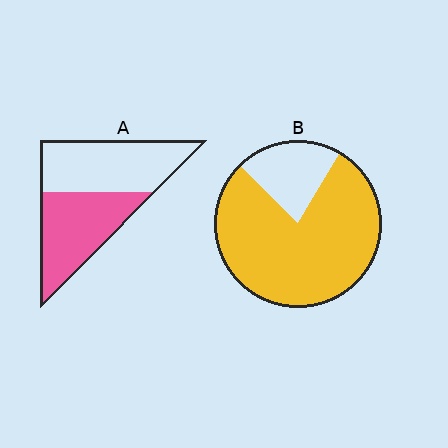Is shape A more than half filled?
Roughly half.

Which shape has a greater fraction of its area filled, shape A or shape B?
Shape B.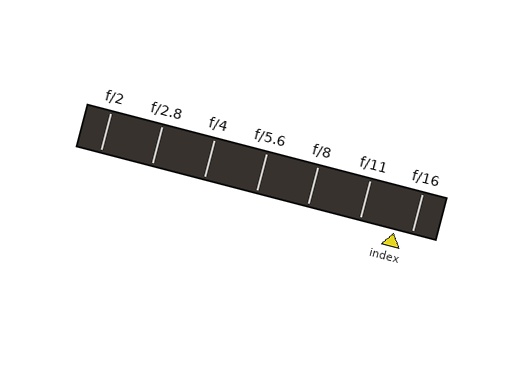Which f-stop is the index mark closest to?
The index mark is closest to f/16.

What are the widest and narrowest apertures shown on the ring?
The widest aperture shown is f/2 and the narrowest is f/16.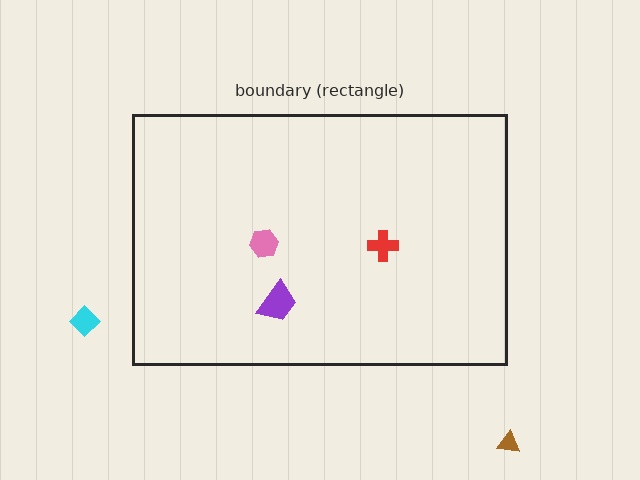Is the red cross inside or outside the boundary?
Inside.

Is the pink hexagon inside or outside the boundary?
Inside.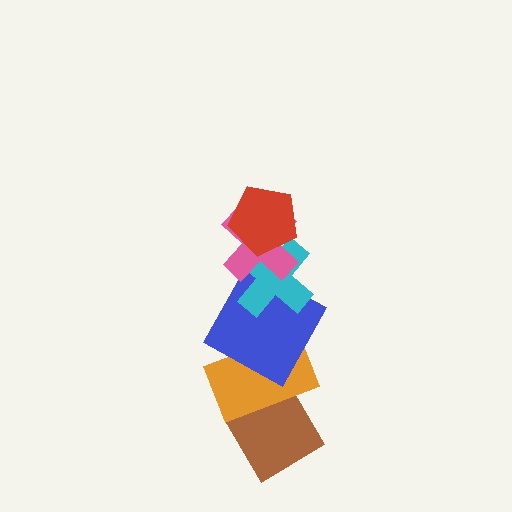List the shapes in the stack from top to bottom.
From top to bottom: the red pentagon, the pink cross, the cyan cross, the blue square, the orange rectangle, the brown diamond.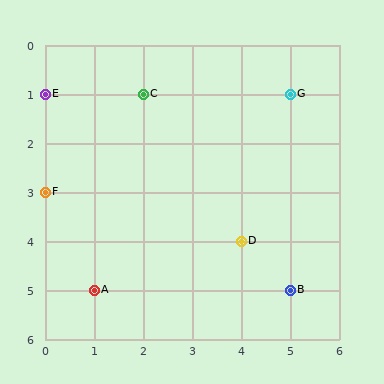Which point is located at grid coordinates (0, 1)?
Point E is at (0, 1).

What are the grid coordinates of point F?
Point F is at grid coordinates (0, 3).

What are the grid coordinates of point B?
Point B is at grid coordinates (5, 5).